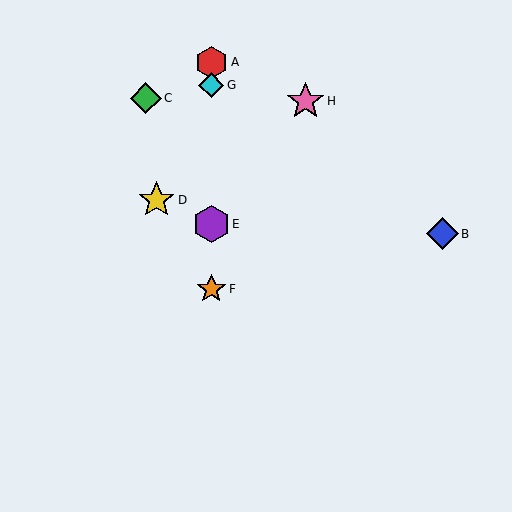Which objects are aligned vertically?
Objects A, E, F, G are aligned vertically.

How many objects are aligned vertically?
4 objects (A, E, F, G) are aligned vertically.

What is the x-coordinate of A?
Object A is at x≈211.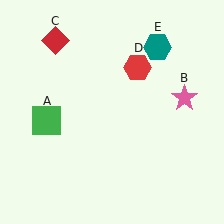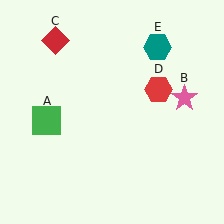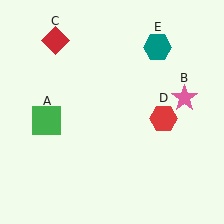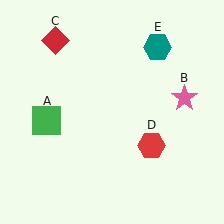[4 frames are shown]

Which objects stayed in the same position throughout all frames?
Green square (object A) and pink star (object B) and red diamond (object C) and teal hexagon (object E) remained stationary.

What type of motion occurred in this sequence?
The red hexagon (object D) rotated clockwise around the center of the scene.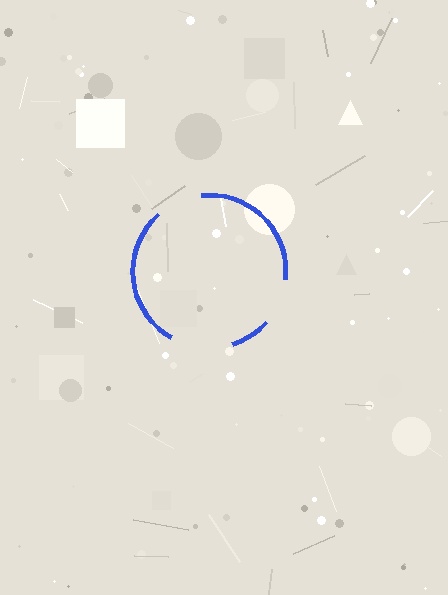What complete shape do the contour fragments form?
The contour fragments form a circle.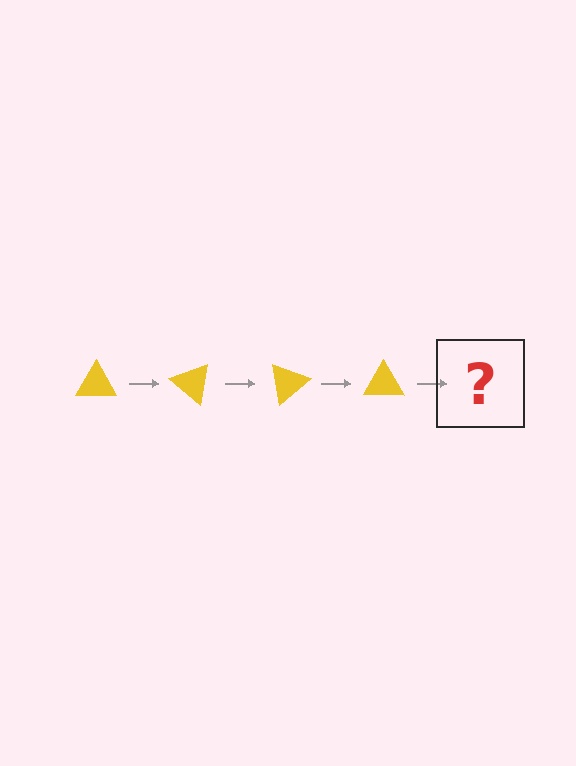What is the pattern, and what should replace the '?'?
The pattern is that the triangle rotates 40 degrees each step. The '?' should be a yellow triangle rotated 160 degrees.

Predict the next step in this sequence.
The next step is a yellow triangle rotated 160 degrees.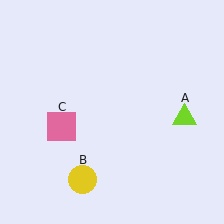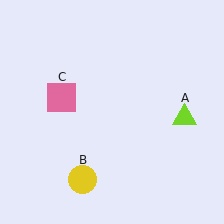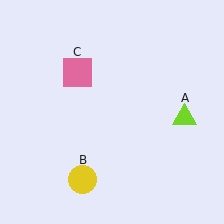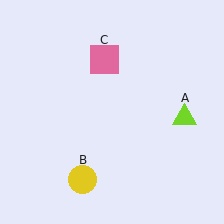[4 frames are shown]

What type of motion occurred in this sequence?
The pink square (object C) rotated clockwise around the center of the scene.